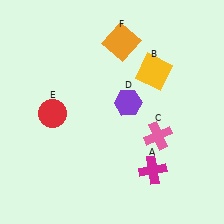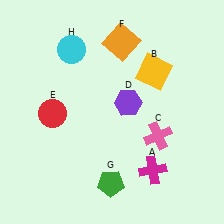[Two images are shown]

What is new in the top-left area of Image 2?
A cyan circle (H) was added in the top-left area of Image 2.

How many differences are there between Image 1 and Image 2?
There are 2 differences between the two images.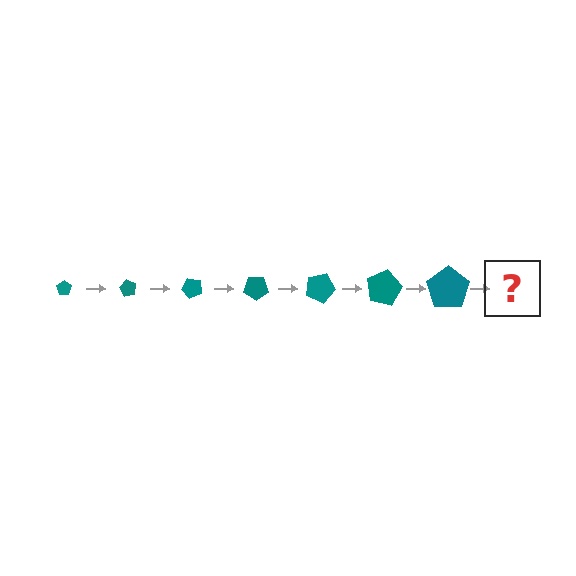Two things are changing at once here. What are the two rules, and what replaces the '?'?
The two rules are that the pentagon grows larger each step and it rotates 60 degrees each step. The '?' should be a pentagon, larger than the previous one and rotated 420 degrees from the start.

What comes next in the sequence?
The next element should be a pentagon, larger than the previous one and rotated 420 degrees from the start.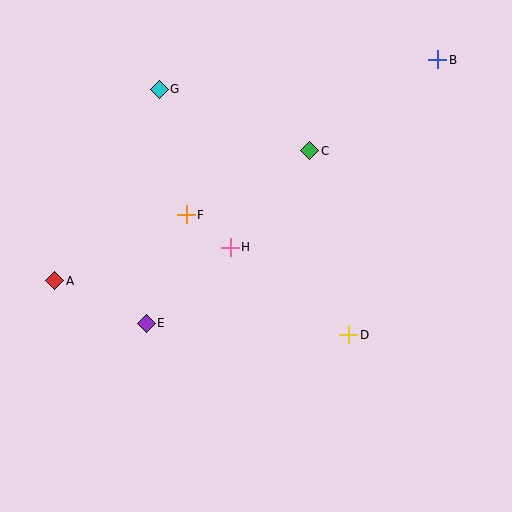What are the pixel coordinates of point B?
Point B is at (438, 60).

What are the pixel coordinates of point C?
Point C is at (310, 151).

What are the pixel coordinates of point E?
Point E is at (146, 323).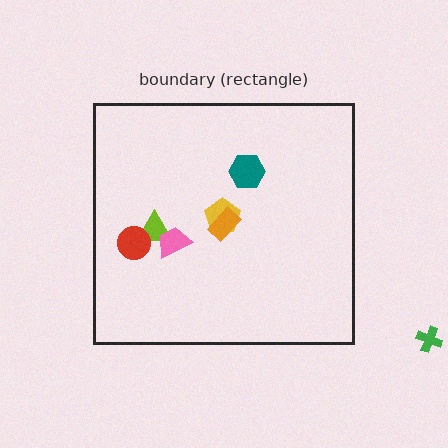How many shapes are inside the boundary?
6 inside, 1 outside.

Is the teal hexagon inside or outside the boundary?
Inside.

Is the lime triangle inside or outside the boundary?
Inside.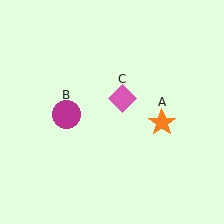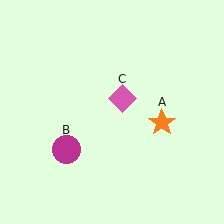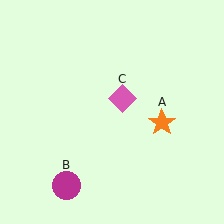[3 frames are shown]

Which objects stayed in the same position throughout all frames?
Orange star (object A) and pink diamond (object C) remained stationary.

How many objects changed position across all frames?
1 object changed position: magenta circle (object B).